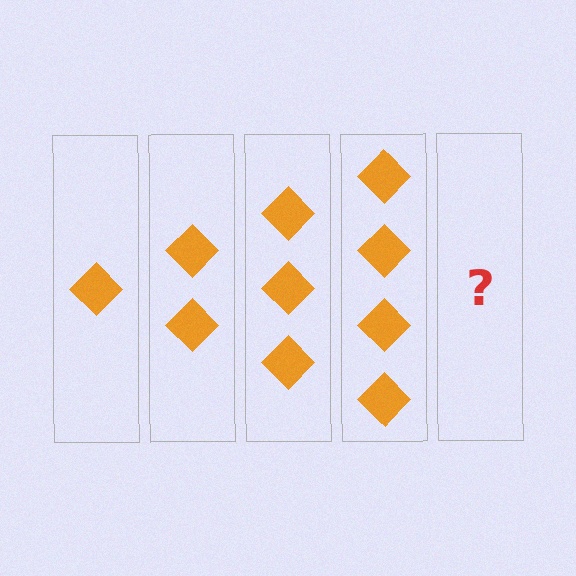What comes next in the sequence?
The next element should be 5 diamonds.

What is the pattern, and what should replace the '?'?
The pattern is that each step adds one more diamond. The '?' should be 5 diamonds.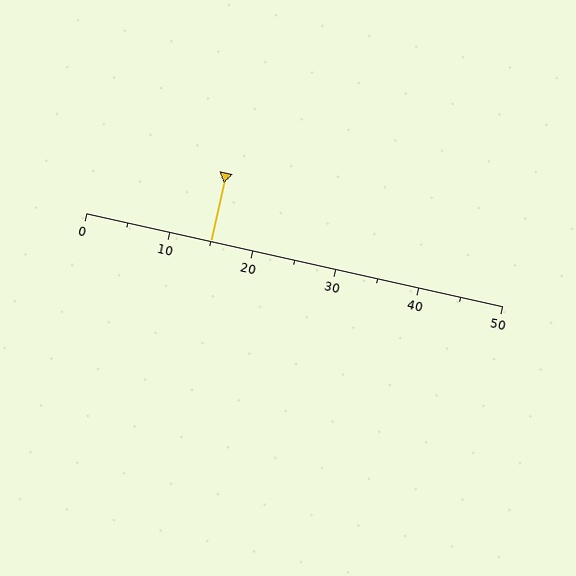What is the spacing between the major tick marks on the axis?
The major ticks are spaced 10 apart.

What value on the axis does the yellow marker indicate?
The marker indicates approximately 15.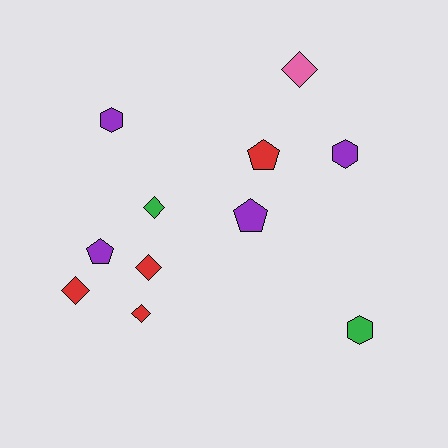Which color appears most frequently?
Red, with 4 objects.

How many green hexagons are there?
There is 1 green hexagon.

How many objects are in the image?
There are 11 objects.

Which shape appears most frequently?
Diamond, with 5 objects.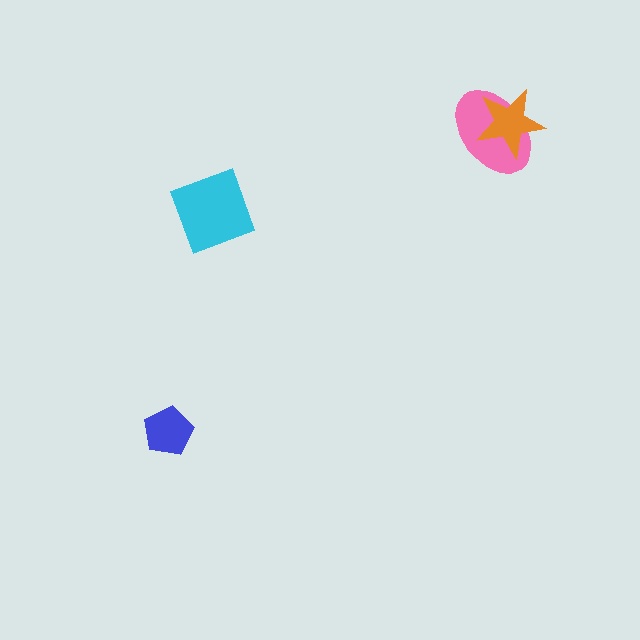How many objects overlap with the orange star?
1 object overlaps with the orange star.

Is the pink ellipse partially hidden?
Yes, it is partially covered by another shape.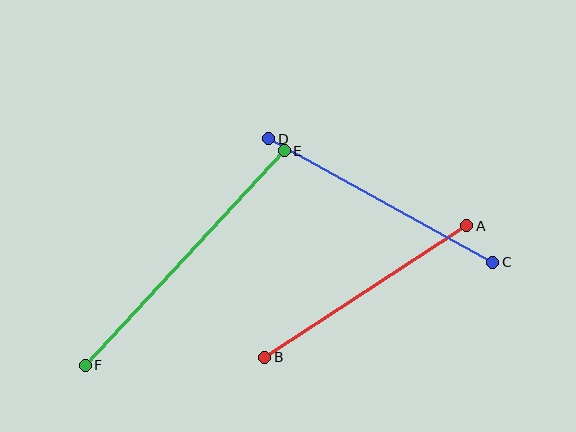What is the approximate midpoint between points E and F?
The midpoint is at approximately (185, 258) pixels.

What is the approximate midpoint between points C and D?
The midpoint is at approximately (381, 200) pixels.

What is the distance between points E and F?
The distance is approximately 293 pixels.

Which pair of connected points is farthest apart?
Points E and F are farthest apart.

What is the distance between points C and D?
The distance is approximately 256 pixels.